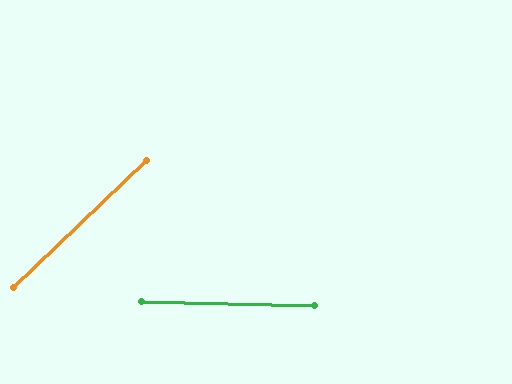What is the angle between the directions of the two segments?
Approximately 45 degrees.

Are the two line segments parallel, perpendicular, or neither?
Neither parallel nor perpendicular — they differ by about 45°.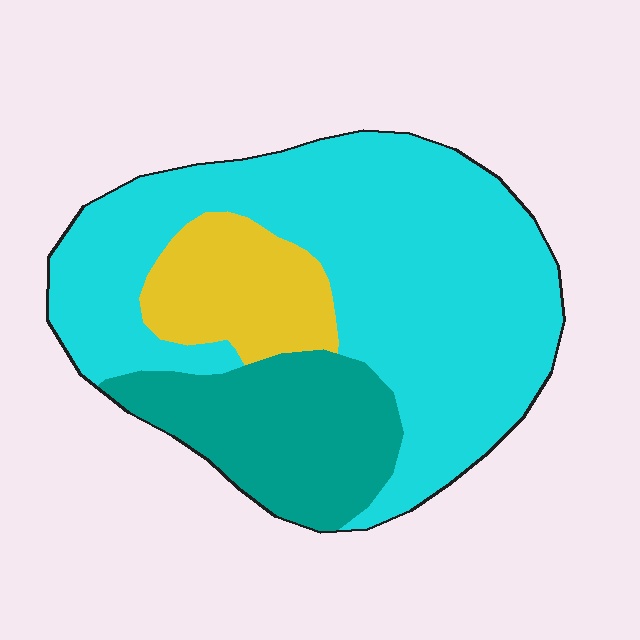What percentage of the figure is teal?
Teal takes up less than a quarter of the figure.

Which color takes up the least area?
Yellow, at roughly 15%.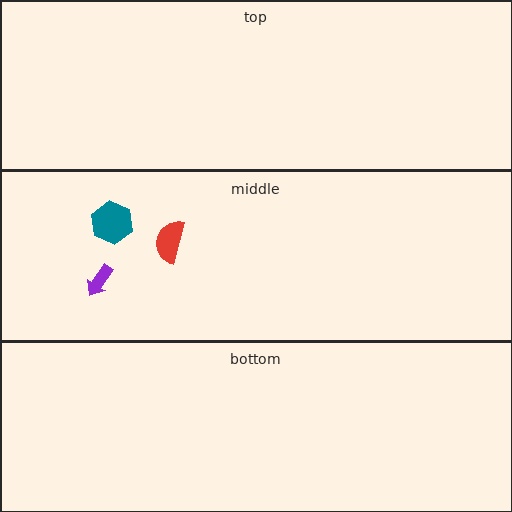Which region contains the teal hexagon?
The middle region.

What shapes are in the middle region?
The teal hexagon, the red semicircle, the purple arrow.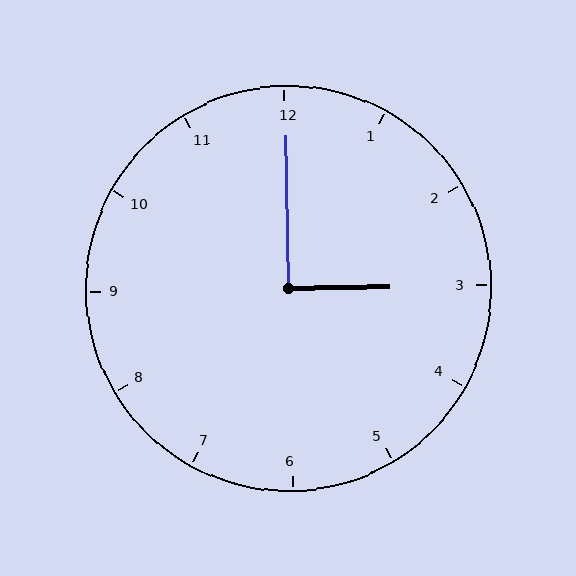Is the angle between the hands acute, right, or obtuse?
It is right.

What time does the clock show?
3:00.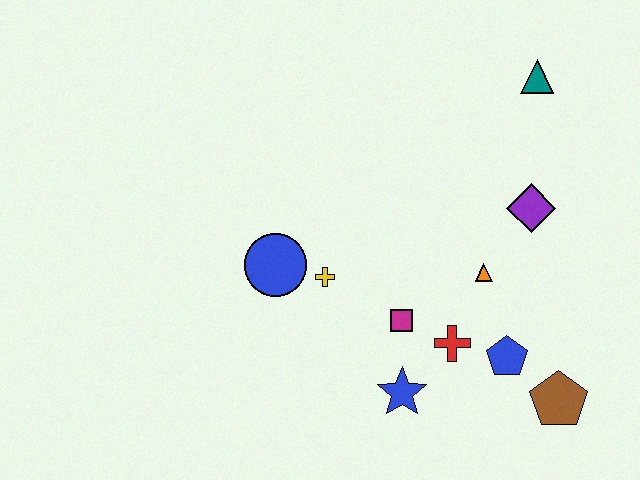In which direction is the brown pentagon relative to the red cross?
The brown pentagon is to the right of the red cross.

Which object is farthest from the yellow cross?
The teal triangle is farthest from the yellow cross.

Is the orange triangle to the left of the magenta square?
No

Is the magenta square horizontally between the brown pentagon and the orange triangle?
No